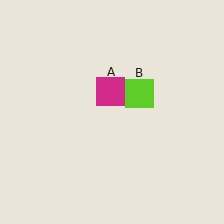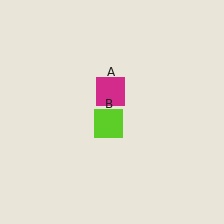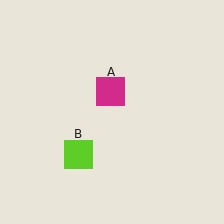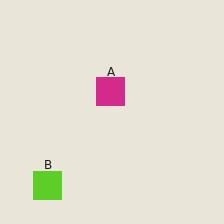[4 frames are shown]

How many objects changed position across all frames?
1 object changed position: lime square (object B).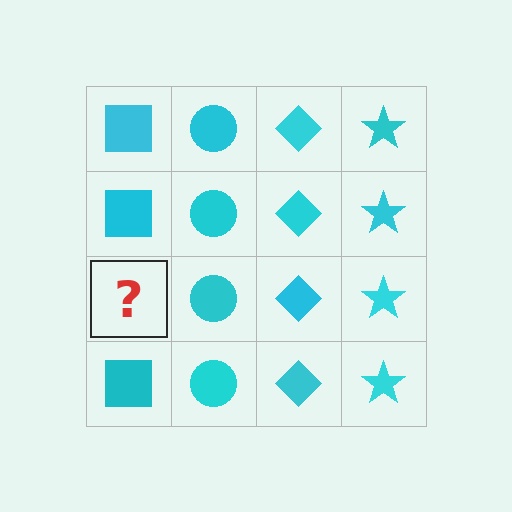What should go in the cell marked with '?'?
The missing cell should contain a cyan square.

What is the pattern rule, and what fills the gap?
The rule is that each column has a consistent shape. The gap should be filled with a cyan square.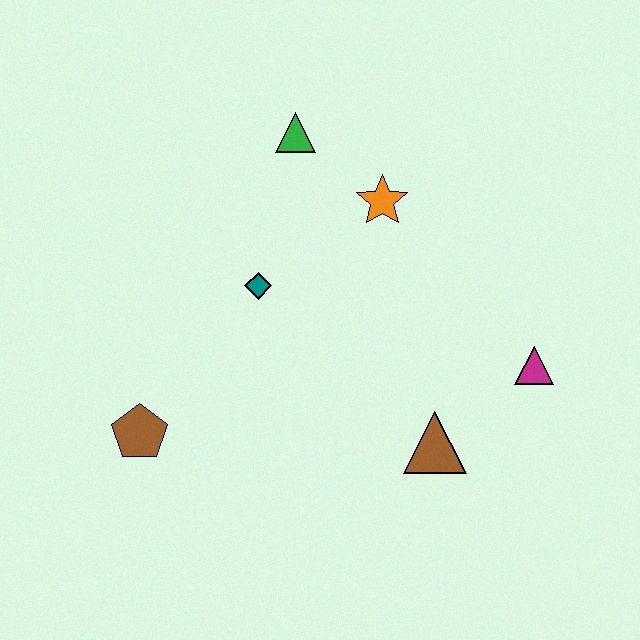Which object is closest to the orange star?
The green triangle is closest to the orange star.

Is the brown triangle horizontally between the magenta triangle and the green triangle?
Yes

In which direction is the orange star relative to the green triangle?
The orange star is to the right of the green triangle.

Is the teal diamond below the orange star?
Yes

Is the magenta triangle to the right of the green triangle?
Yes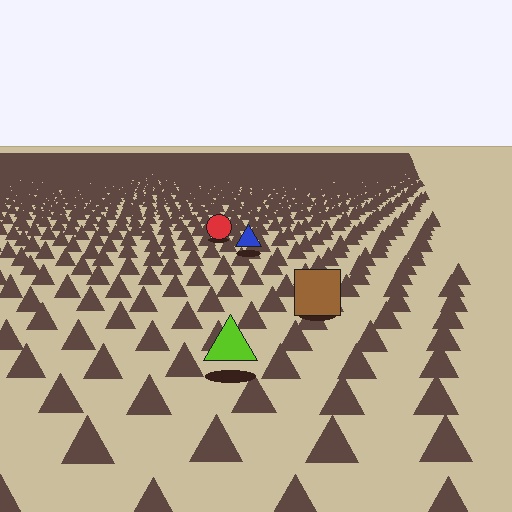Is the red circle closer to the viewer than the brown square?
No. The brown square is closer — you can tell from the texture gradient: the ground texture is coarser near it.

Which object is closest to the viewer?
The lime triangle is closest. The texture marks near it are larger and more spread out.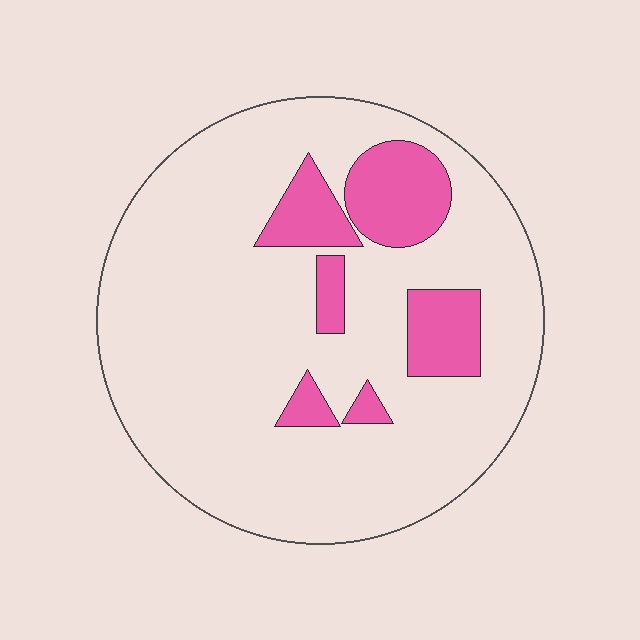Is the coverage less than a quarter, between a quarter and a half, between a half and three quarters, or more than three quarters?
Less than a quarter.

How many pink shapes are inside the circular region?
6.